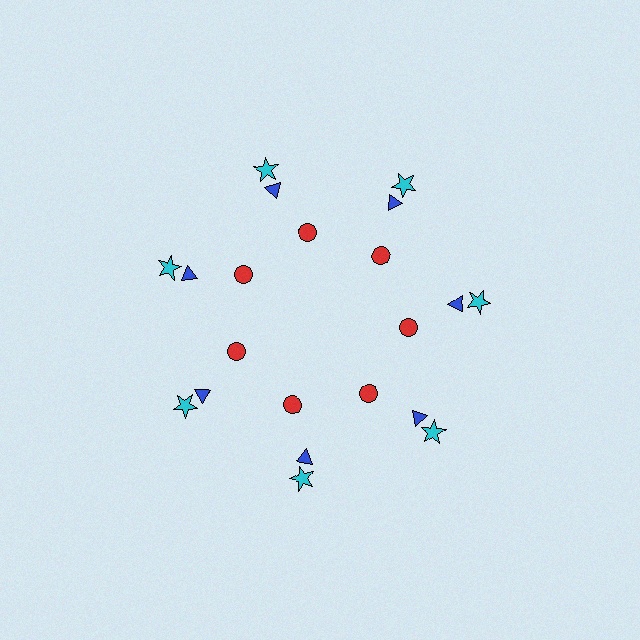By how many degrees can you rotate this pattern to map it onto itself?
The pattern maps onto itself every 51 degrees of rotation.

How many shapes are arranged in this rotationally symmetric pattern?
There are 21 shapes, arranged in 7 groups of 3.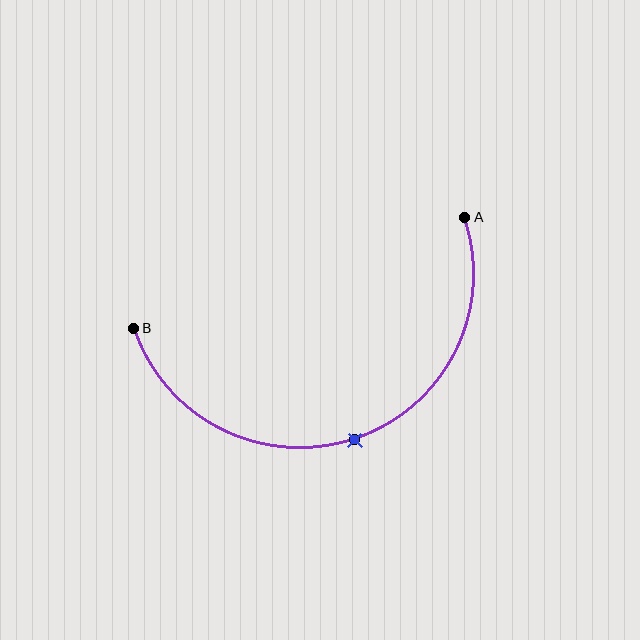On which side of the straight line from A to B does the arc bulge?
The arc bulges below the straight line connecting A and B.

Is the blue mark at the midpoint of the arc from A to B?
Yes. The blue mark lies on the arc at equal arc-length from both A and B — it is the arc midpoint.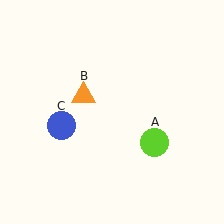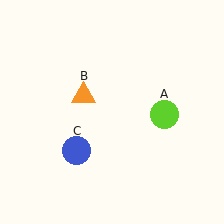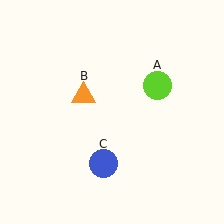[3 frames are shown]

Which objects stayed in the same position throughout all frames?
Orange triangle (object B) remained stationary.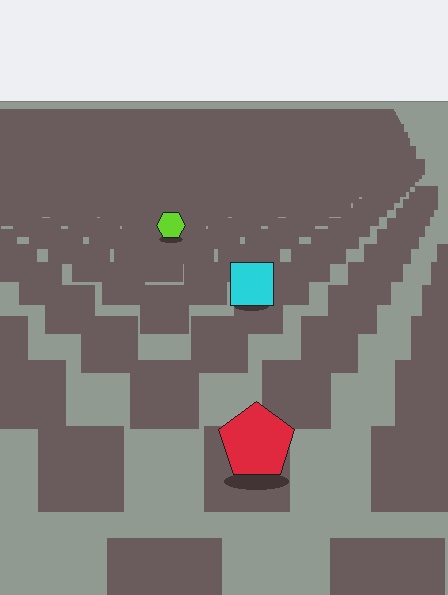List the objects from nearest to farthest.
From nearest to farthest: the red pentagon, the cyan square, the lime hexagon.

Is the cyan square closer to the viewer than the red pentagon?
No. The red pentagon is closer — you can tell from the texture gradient: the ground texture is coarser near it.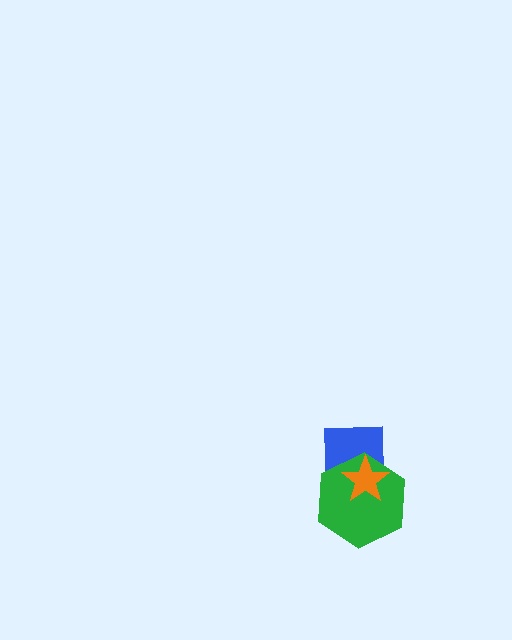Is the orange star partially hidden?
No, no other shape covers it.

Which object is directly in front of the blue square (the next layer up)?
The green hexagon is directly in front of the blue square.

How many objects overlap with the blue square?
2 objects overlap with the blue square.